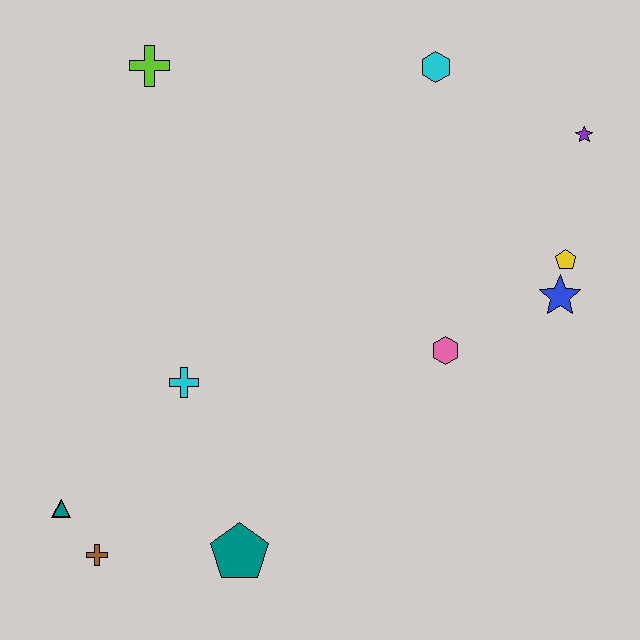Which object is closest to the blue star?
The yellow pentagon is closest to the blue star.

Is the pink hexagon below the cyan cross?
No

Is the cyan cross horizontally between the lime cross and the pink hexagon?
Yes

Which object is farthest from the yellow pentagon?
The teal triangle is farthest from the yellow pentagon.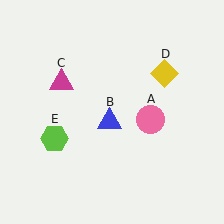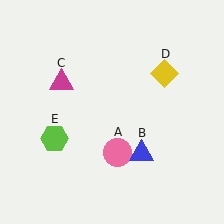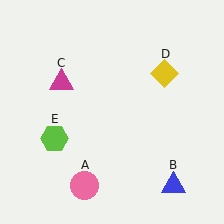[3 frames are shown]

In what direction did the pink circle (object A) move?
The pink circle (object A) moved down and to the left.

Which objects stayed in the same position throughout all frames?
Magenta triangle (object C) and yellow diamond (object D) and lime hexagon (object E) remained stationary.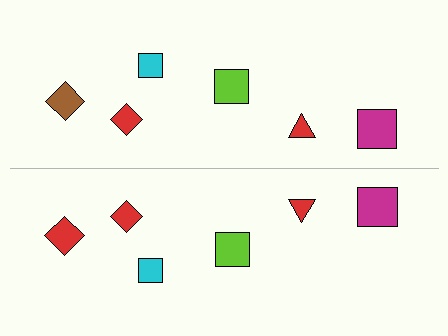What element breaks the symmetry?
The red diamond on the bottom side breaks the symmetry — its mirror counterpart is brown.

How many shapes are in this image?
There are 12 shapes in this image.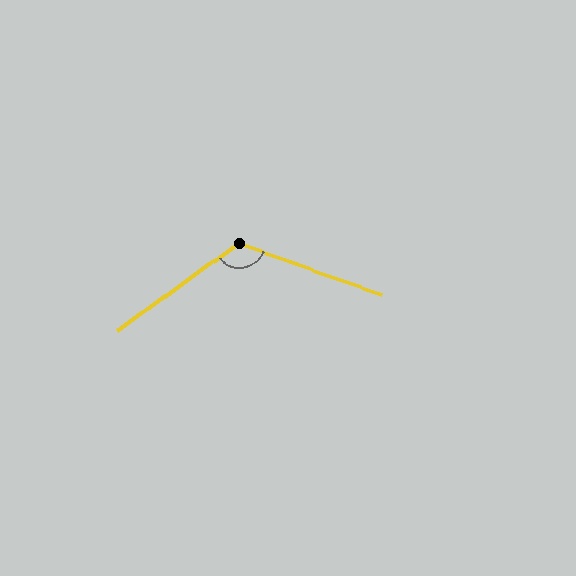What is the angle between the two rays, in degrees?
Approximately 124 degrees.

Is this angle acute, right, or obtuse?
It is obtuse.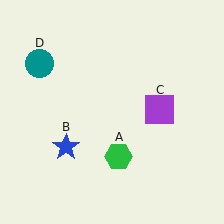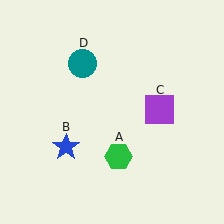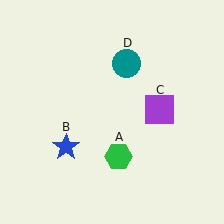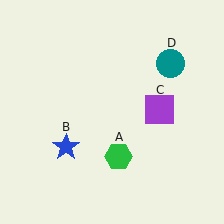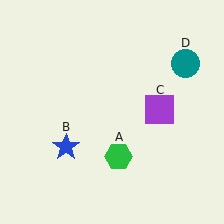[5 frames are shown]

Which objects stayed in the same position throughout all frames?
Green hexagon (object A) and blue star (object B) and purple square (object C) remained stationary.